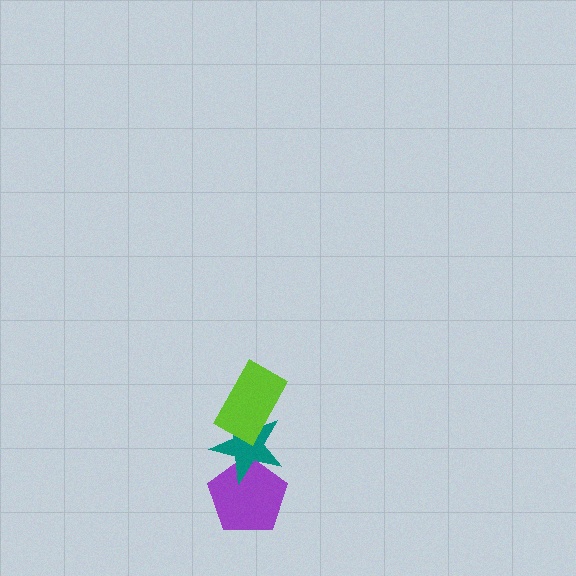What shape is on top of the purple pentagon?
The teal star is on top of the purple pentagon.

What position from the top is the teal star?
The teal star is 2nd from the top.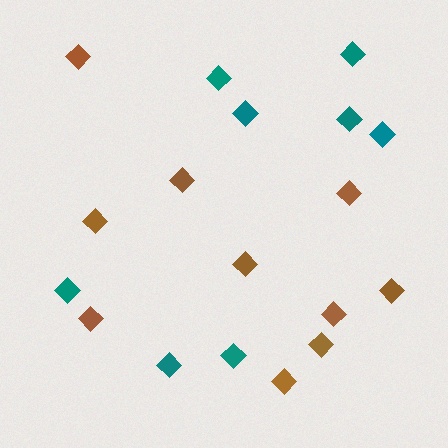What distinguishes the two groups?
There are 2 groups: one group of brown diamonds (10) and one group of teal diamonds (8).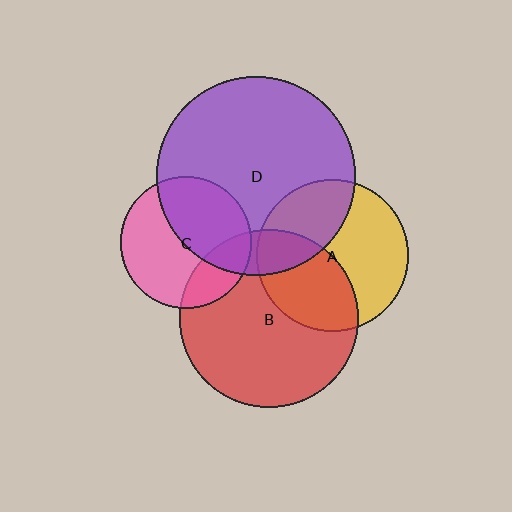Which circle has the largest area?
Circle D (purple).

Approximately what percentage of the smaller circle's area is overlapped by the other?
Approximately 45%.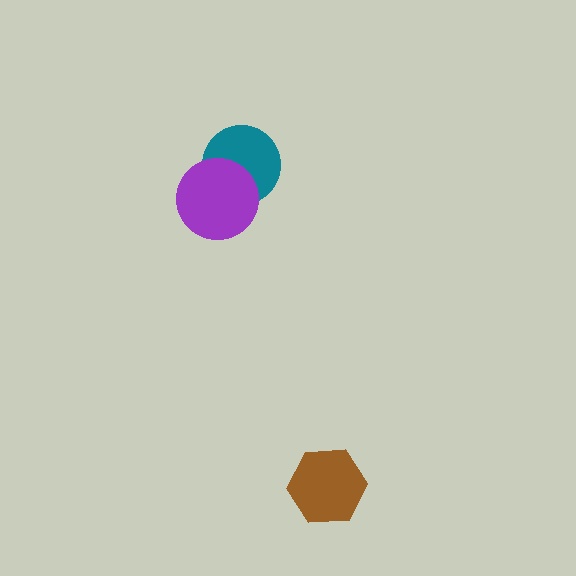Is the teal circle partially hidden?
Yes, it is partially covered by another shape.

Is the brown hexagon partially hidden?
No, no other shape covers it.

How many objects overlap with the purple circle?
1 object overlaps with the purple circle.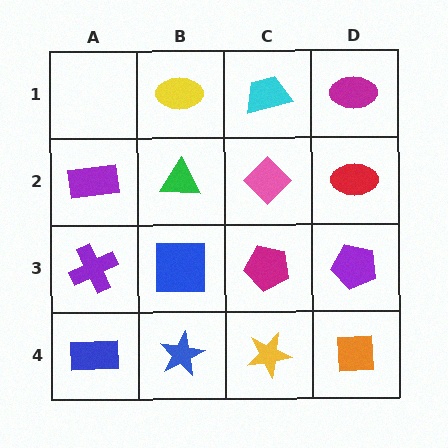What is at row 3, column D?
A purple pentagon.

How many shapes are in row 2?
4 shapes.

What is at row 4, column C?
A yellow star.